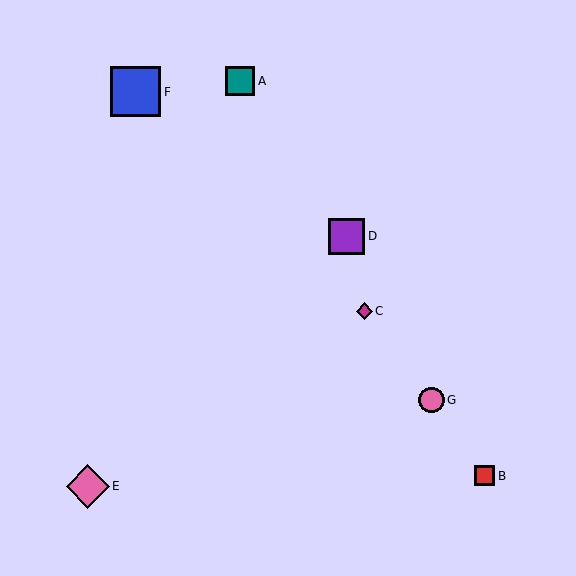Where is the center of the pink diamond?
The center of the pink diamond is at (88, 486).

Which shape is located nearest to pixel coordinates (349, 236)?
The purple square (labeled D) at (347, 236) is nearest to that location.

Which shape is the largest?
The blue square (labeled F) is the largest.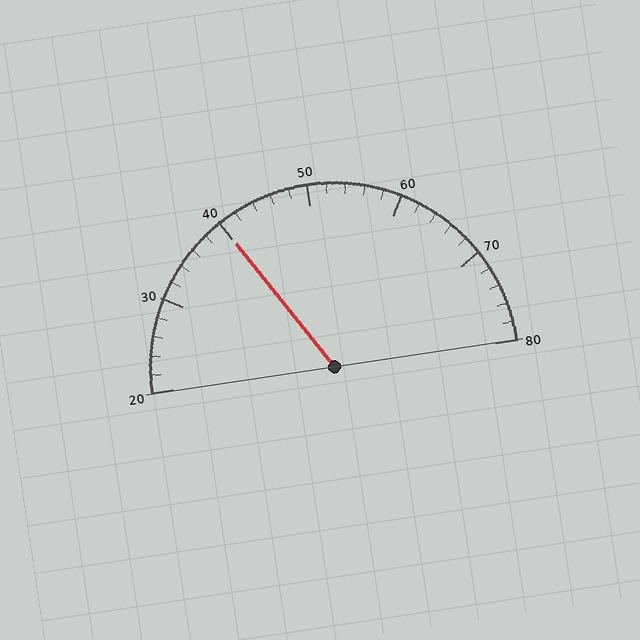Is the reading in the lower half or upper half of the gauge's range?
The reading is in the lower half of the range (20 to 80).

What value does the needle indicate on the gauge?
The needle indicates approximately 40.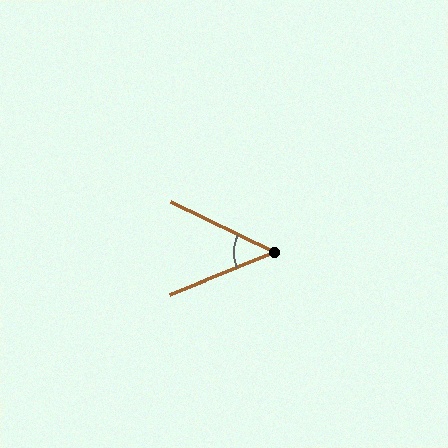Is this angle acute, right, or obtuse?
It is acute.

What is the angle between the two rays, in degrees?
Approximately 48 degrees.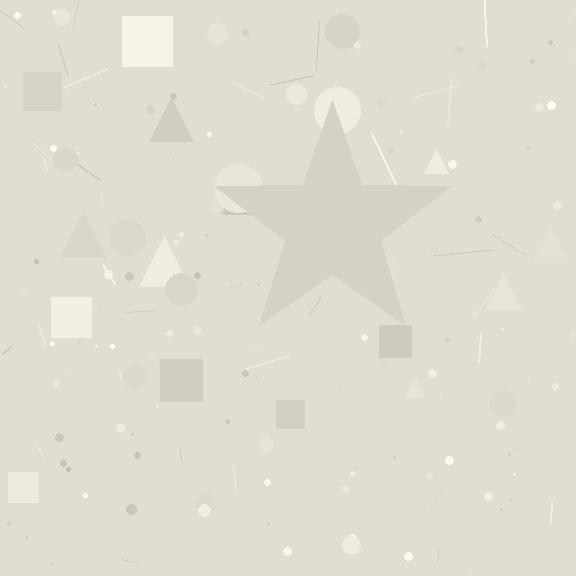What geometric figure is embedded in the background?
A star is embedded in the background.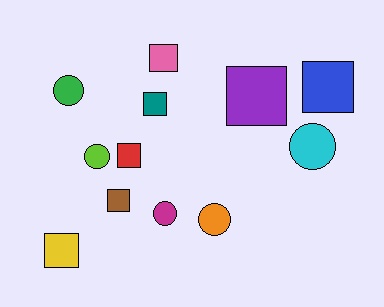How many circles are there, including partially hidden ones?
There are 5 circles.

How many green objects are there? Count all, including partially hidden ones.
There is 1 green object.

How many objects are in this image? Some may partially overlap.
There are 12 objects.